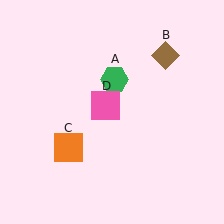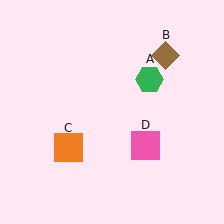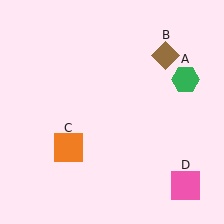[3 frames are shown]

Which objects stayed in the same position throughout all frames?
Brown diamond (object B) and orange square (object C) remained stationary.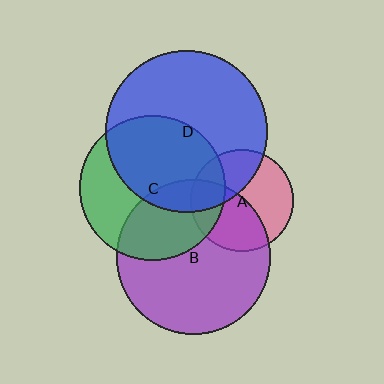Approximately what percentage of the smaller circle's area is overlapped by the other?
Approximately 25%.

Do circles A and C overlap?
Yes.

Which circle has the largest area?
Circle D (blue).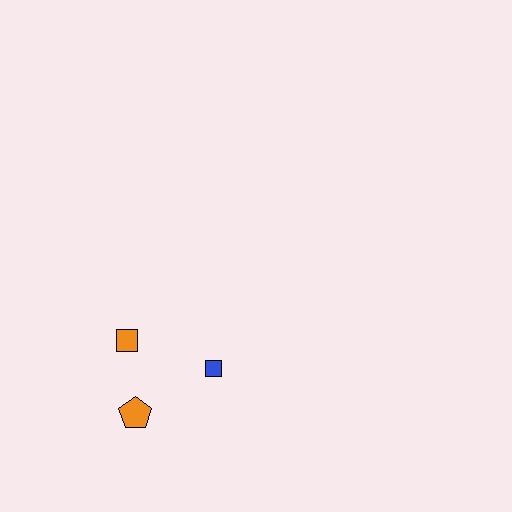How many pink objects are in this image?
There are no pink objects.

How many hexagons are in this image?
There are no hexagons.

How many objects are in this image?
There are 3 objects.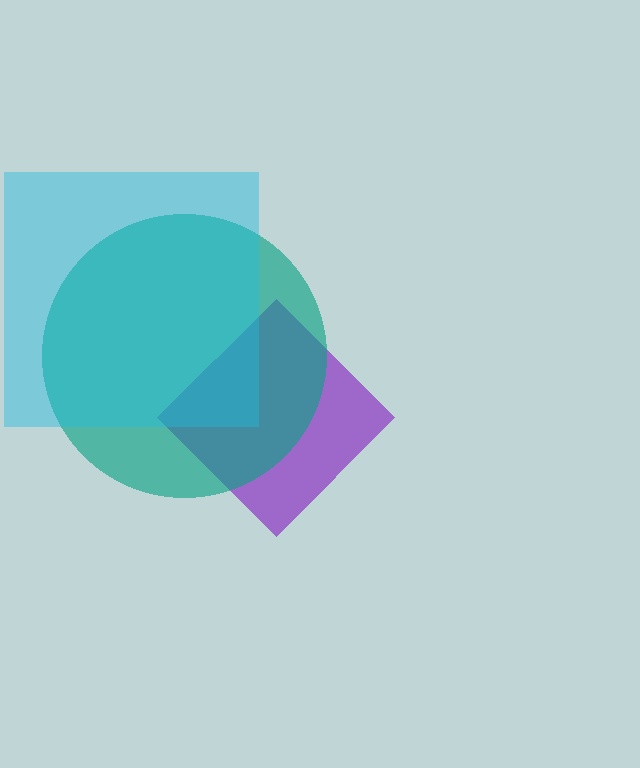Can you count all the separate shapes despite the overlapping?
Yes, there are 3 separate shapes.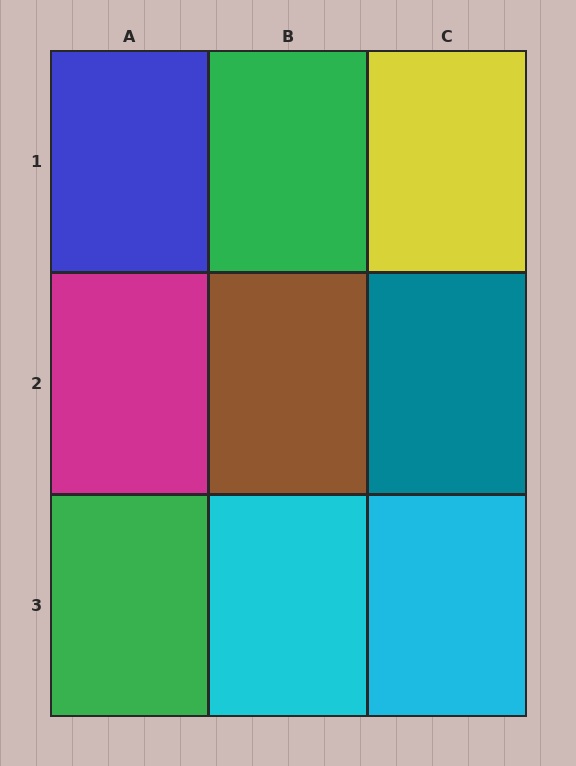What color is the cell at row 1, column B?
Green.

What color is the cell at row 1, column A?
Blue.